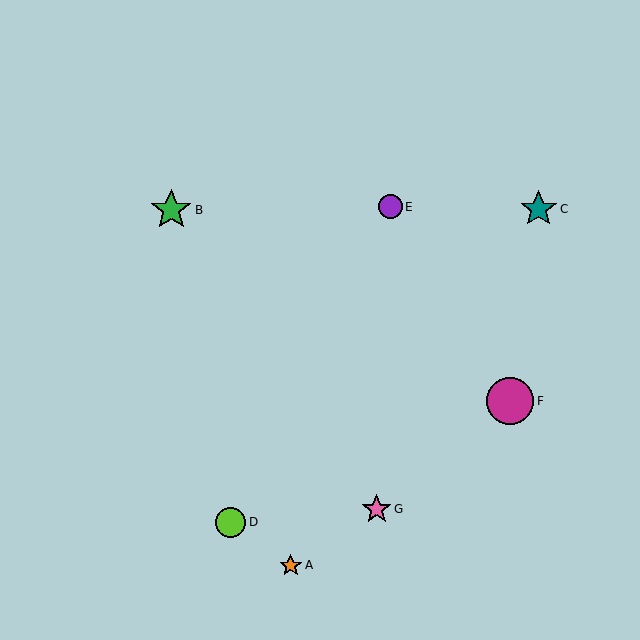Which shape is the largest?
The magenta circle (labeled F) is the largest.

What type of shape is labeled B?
Shape B is a green star.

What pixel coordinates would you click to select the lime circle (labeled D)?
Click at (230, 522) to select the lime circle D.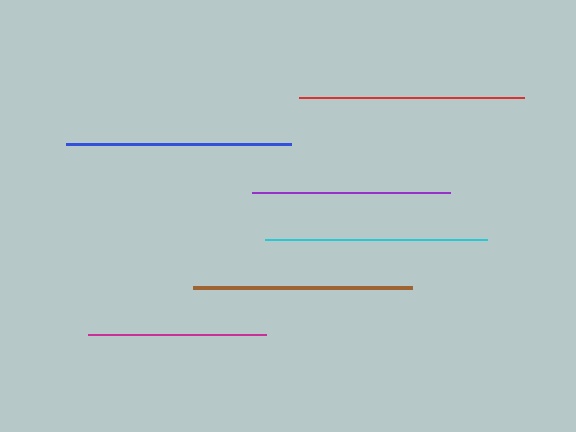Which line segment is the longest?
The red line is the longest at approximately 225 pixels.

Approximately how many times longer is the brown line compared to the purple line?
The brown line is approximately 1.1 times the length of the purple line.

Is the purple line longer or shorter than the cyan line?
The cyan line is longer than the purple line.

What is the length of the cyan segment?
The cyan segment is approximately 221 pixels long.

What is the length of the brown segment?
The brown segment is approximately 220 pixels long.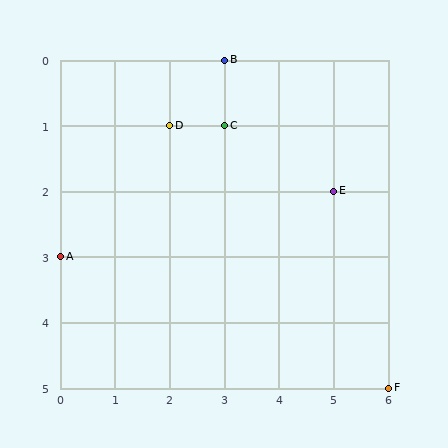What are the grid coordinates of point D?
Point D is at grid coordinates (2, 1).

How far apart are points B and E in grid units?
Points B and E are 2 columns and 2 rows apart (about 2.8 grid units diagonally).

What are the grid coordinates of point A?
Point A is at grid coordinates (0, 3).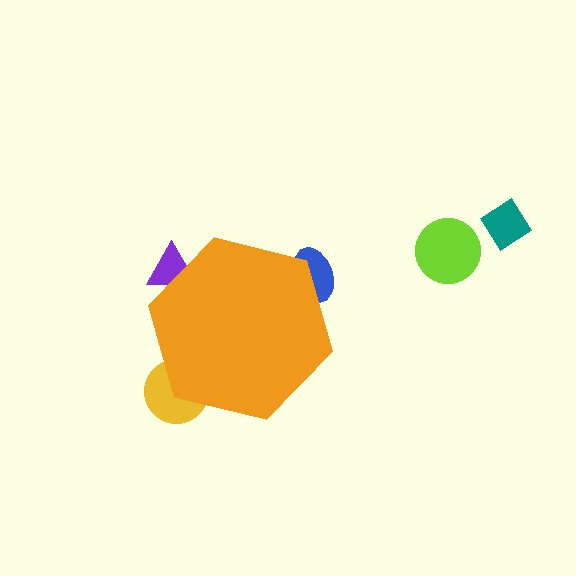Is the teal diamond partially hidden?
No, the teal diamond is fully visible.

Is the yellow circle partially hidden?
Yes, the yellow circle is partially hidden behind the orange hexagon.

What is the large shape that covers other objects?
An orange hexagon.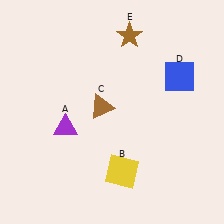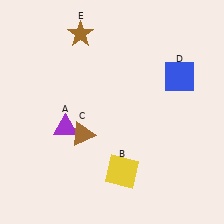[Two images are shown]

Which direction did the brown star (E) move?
The brown star (E) moved left.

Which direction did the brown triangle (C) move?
The brown triangle (C) moved down.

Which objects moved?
The objects that moved are: the brown triangle (C), the brown star (E).